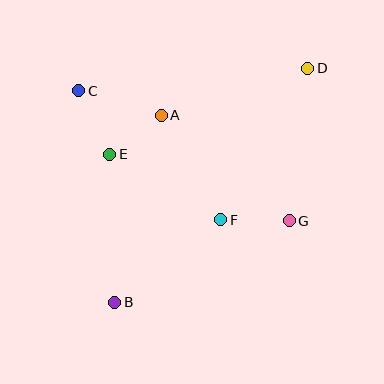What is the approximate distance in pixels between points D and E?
The distance between D and E is approximately 216 pixels.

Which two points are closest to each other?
Points A and E are closest to each other.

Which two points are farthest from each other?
Points B and D are farthest from each other.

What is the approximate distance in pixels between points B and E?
The distance between B and E is approximately 148 pixels.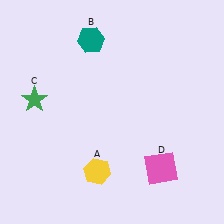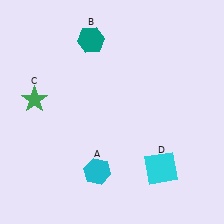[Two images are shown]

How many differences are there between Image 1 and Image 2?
There are 2 differences between the two images.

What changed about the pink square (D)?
In Image 1, D is pink. In Image 2, it changed to cyan.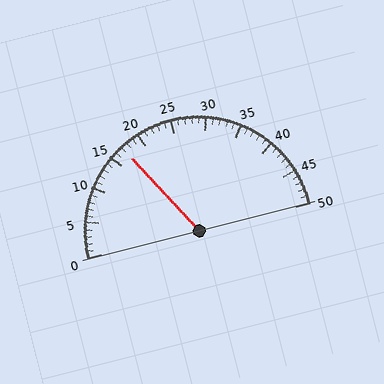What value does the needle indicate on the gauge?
The needle indicates approximately 17.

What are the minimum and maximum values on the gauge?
The gauge ranges from 0 to 50.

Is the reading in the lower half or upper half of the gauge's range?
The reading is in the lower half of the range (0 to 50).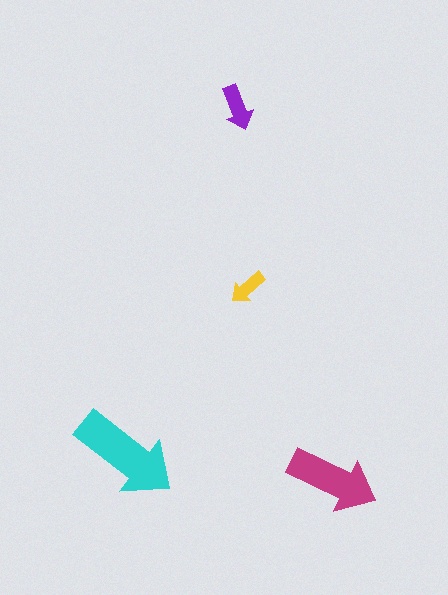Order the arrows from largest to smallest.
the cyan one, the magenta one, the purple one, the yellow one.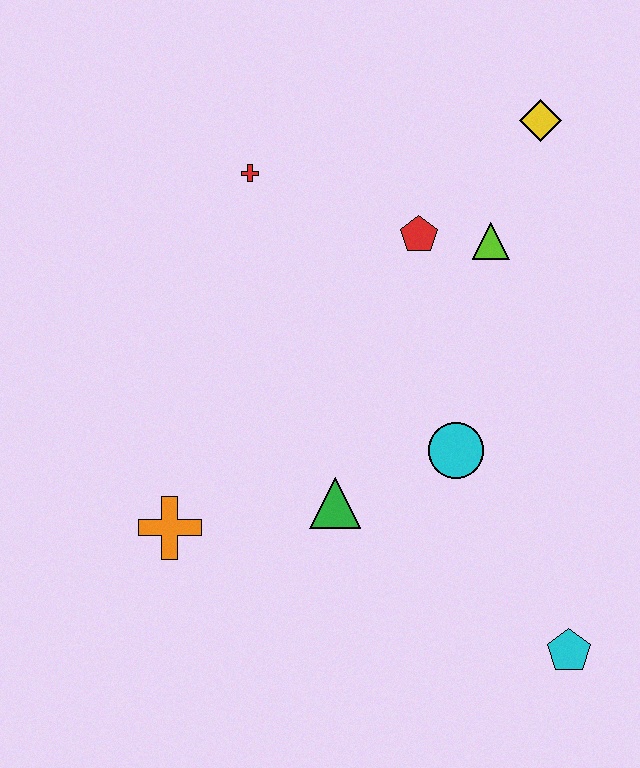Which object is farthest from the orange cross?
The yellow diamond is farthest from the orange cross.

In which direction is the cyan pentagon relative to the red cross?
The cyan pentagon is below the red cross.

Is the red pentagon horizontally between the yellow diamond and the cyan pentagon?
No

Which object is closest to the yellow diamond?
The lime triangle is closest to the yellow diamond.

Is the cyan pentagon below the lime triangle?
Yes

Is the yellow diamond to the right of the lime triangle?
Yes